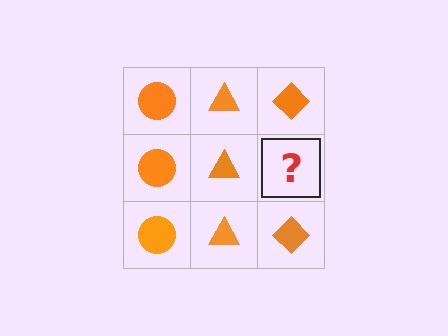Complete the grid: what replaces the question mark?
The question mark should be replaced with an orange diamond.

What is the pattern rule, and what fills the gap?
The rule is that each column has a consistent shape. The gap should be filled with an orange diamond.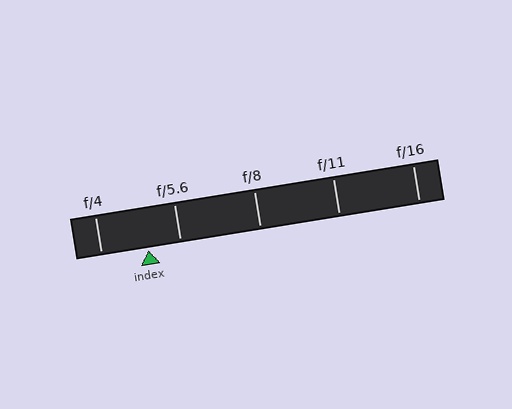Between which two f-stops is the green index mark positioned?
The index mark is between f/4 and f/5.6.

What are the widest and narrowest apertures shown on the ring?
The widest aperture shown is f/4 and the narrowest is f/16.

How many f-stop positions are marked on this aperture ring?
There are 5 f-stop positions marked.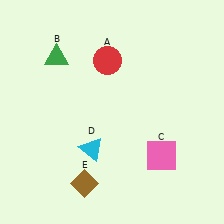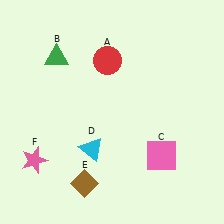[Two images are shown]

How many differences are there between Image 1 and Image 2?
There is 1 difference between the two images.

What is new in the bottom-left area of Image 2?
A pink star (F) was added in the bottom-left area of Image 2.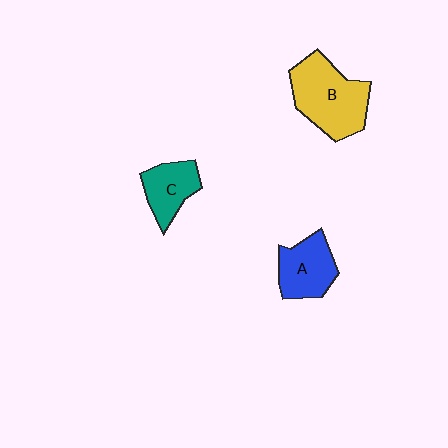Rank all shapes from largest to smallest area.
From largest to smallest: B (yellow), A (blue), C (teal).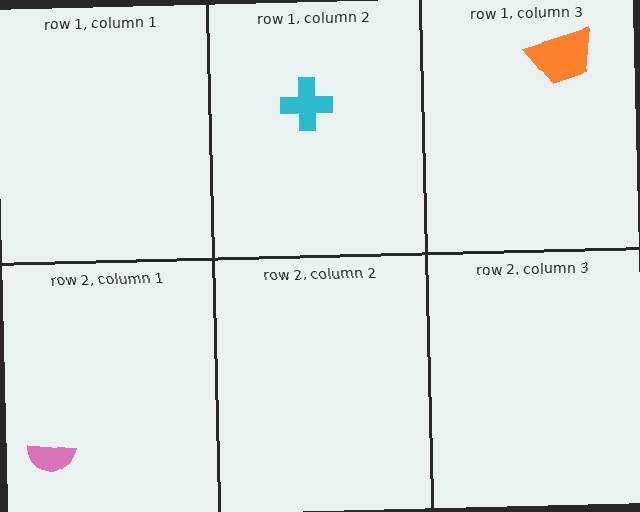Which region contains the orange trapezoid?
The row 1, column 3 region.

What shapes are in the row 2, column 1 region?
The pink semicircle.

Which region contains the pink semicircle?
The row 2, column 1 region.